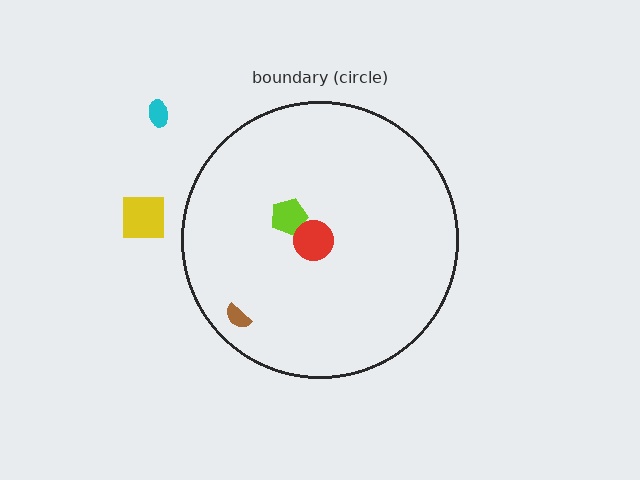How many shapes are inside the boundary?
3 inside, 2 outside.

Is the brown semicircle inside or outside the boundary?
Inside.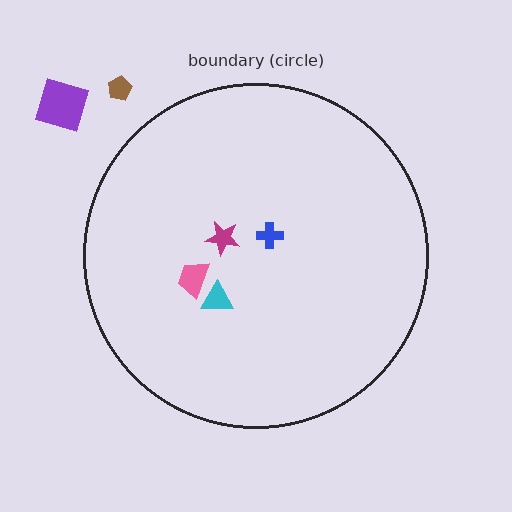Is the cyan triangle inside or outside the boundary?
Inside.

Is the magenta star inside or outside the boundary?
Inside.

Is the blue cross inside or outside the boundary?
Inside.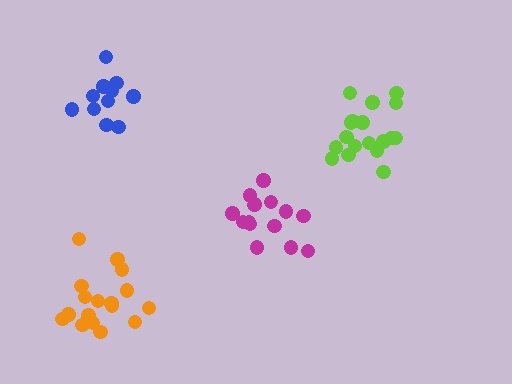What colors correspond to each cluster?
The clusters are colored: magenta, orange, lime, blue.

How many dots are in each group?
Group 1: 15 dots, Group 2: 17 dots, Group 3: 18 dots, Group 4: 12 dots (62 total).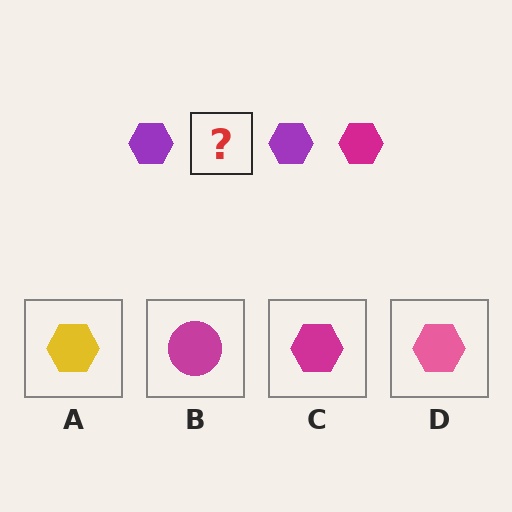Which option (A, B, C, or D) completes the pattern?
C.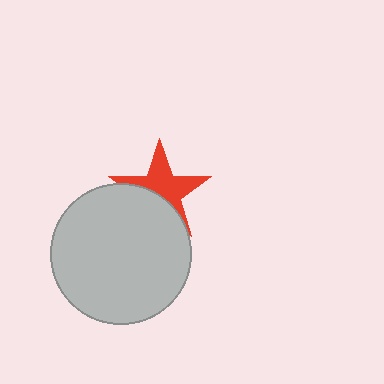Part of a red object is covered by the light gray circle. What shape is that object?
It is a star.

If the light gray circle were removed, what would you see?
You would see the complete red star.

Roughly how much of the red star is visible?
About half of it is visible (roughly 59%).